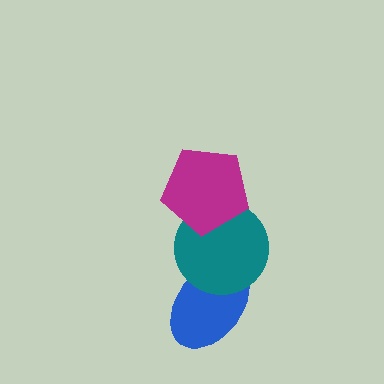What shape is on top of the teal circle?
The magenta pentagon is on top of the teal circle.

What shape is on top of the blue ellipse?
The teal circle is on top of the blue ellipse.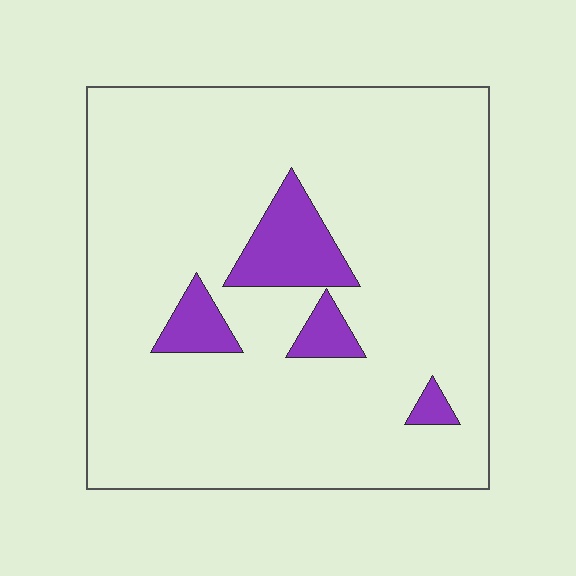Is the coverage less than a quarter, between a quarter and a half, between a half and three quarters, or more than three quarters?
Less than a quarter.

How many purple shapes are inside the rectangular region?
4.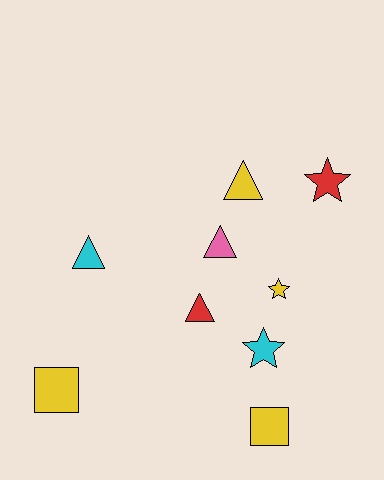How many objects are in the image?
There are 9 objects.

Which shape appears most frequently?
Triangle, with 4 objects.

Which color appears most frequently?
Yellow, with 4 objects.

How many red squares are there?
There are no red squares.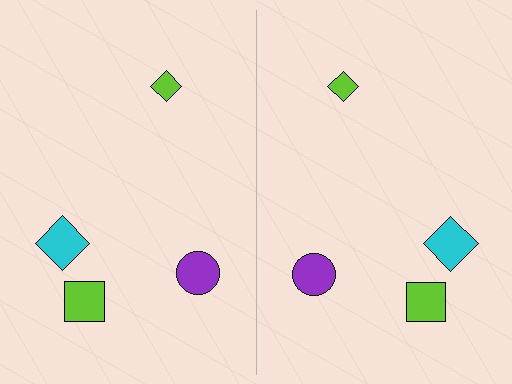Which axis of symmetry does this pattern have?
The pattern has a vertical axis of symmetry running through the center of the image.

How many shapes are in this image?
There are 8 shapes in this image.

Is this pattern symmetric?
Yes, this pattern has bilateral (reflection) symmetry.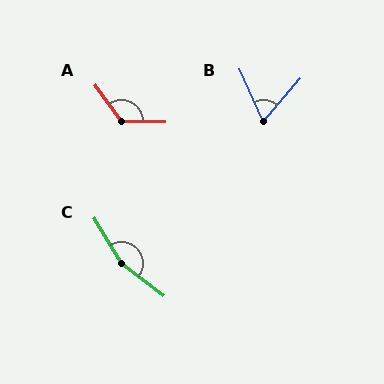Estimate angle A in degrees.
Approximately 126 degrees.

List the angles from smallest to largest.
B (66°), A (126°), C (159°).